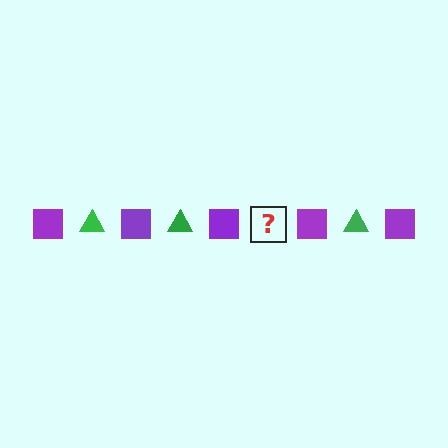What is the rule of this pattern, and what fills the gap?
The rule is that the pattern alternates between purple square and green triangle. The gap should be filled with a green triangle.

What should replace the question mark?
The question mark should be replaced with a green triangle.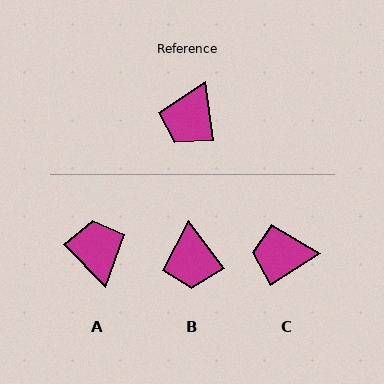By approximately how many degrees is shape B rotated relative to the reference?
Approximately 29 degrees counter-clockwise.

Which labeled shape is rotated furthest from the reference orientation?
A, about 143 degrees away.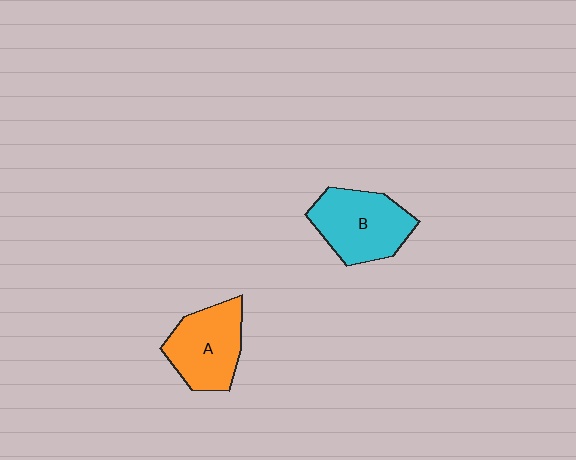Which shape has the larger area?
Shape B (cyan).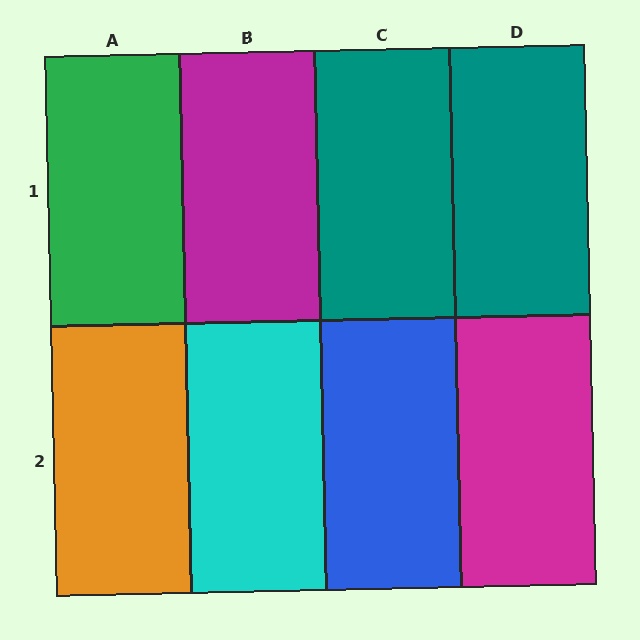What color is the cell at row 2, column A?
Orange.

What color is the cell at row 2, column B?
Cyan.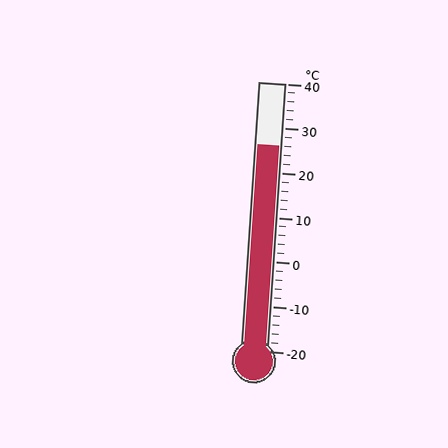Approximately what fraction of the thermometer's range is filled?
The thermometer is filled to approximately 75% of its range.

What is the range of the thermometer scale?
The thermometer scale ranges from -20°C to 40°C.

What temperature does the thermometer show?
The thermometer shows approximately 26°C.